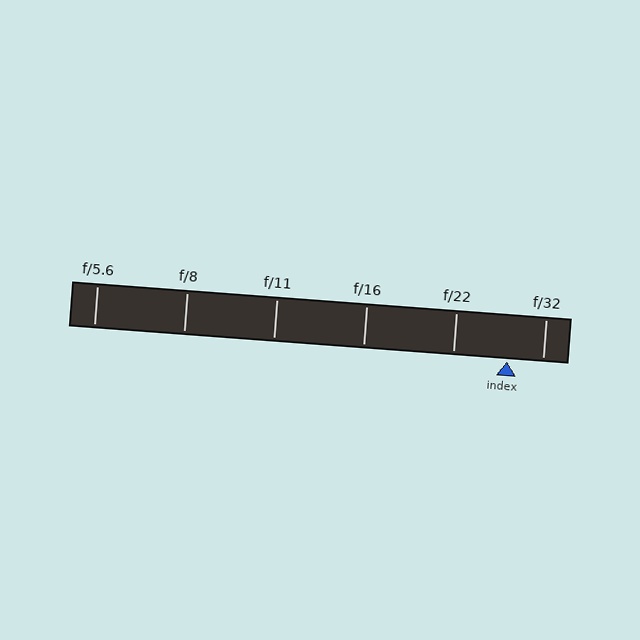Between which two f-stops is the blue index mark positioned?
The index mark is between f/22 and f/32.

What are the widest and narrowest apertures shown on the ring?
The widest aperture shown is f/5.6 and the narrowest is f/32.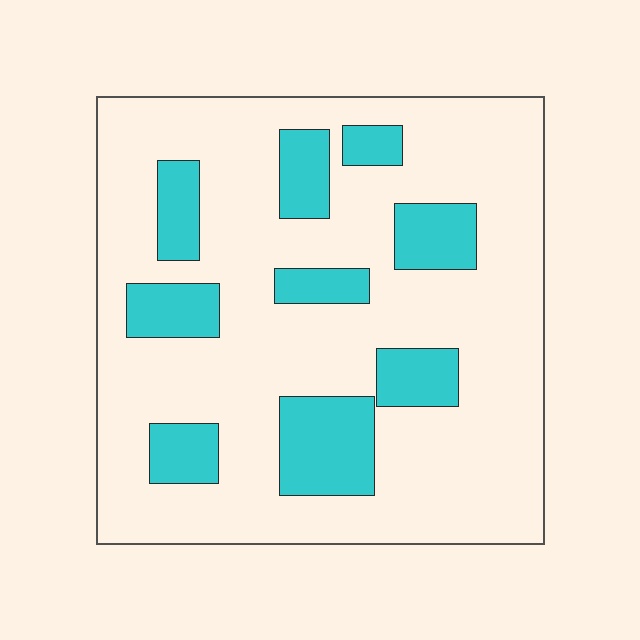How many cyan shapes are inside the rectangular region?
9.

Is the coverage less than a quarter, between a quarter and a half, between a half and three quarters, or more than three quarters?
Less than a quarter.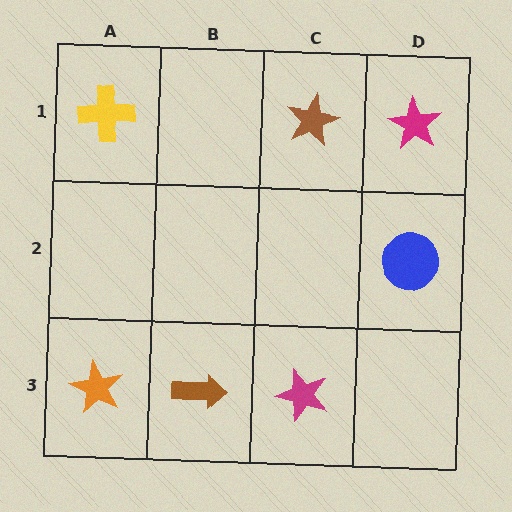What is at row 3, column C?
A magenta star.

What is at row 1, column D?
A magenta star.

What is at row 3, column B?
A brown arrow.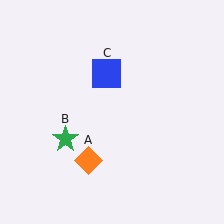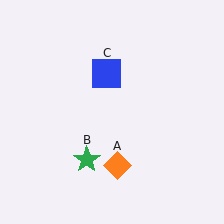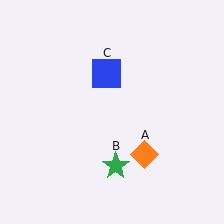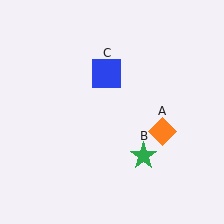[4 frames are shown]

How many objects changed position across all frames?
2 objects changed position: orange diamond (object A), green star (object B).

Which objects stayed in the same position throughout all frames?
Blue square (object C) remained stationary.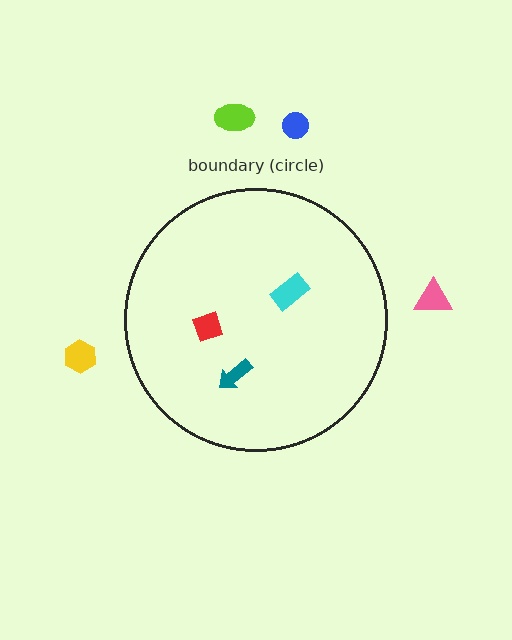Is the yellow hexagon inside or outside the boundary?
Outside.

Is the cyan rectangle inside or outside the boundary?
Inside.